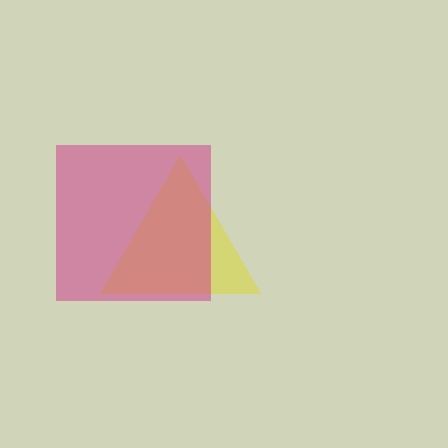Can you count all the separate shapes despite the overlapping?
Yes, there are 2 separate shapes.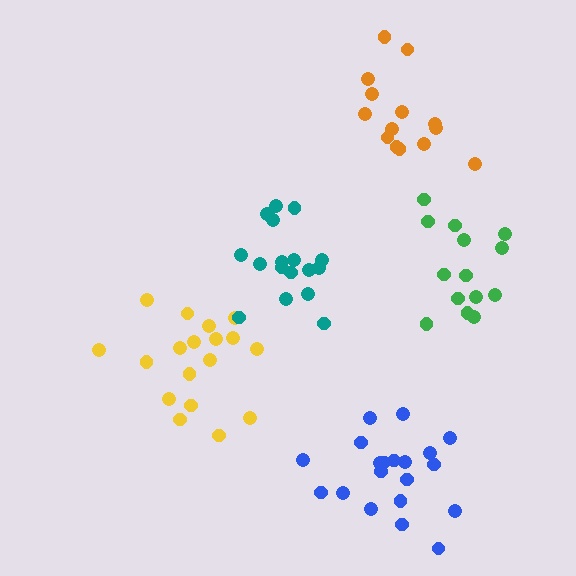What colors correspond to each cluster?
The clusters are colored: blue, yellow, teal, orange, green.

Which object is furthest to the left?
The yellow cluster is leftmost.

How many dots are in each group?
Group 1: 20 dots, Group 2: 18 dots, Group 3: 17 dots, Group 4: 14 dots, Group 5: 14 dots (83 total).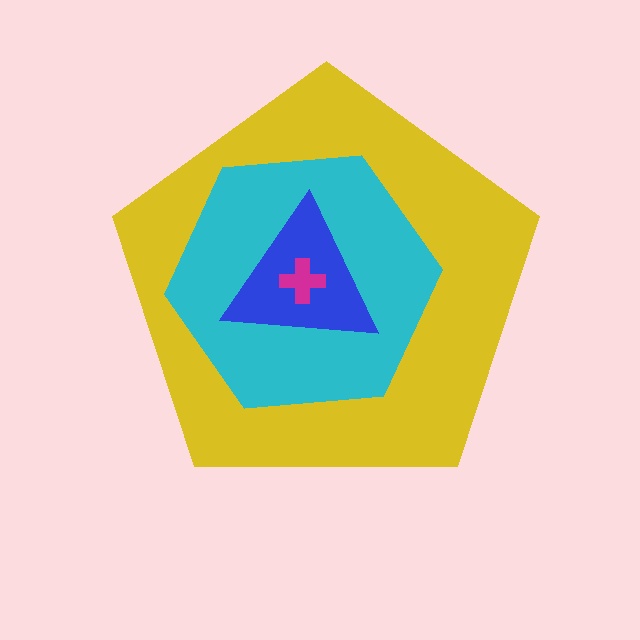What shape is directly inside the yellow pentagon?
The cyan hexagon.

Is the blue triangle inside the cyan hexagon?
Yes.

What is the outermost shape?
The yellow pentagon.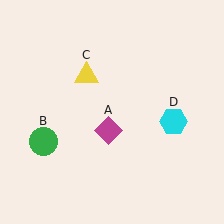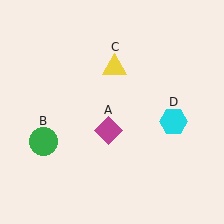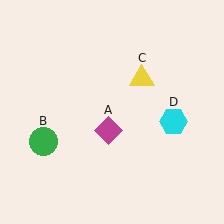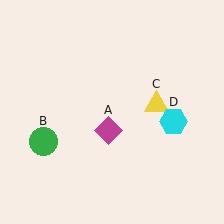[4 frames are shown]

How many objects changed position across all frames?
1 object changed position: yellow triangle (object C).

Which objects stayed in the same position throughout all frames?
Magenta diamond (object A) and green circle (object B) and cyan hexagon (object D) remained stationary.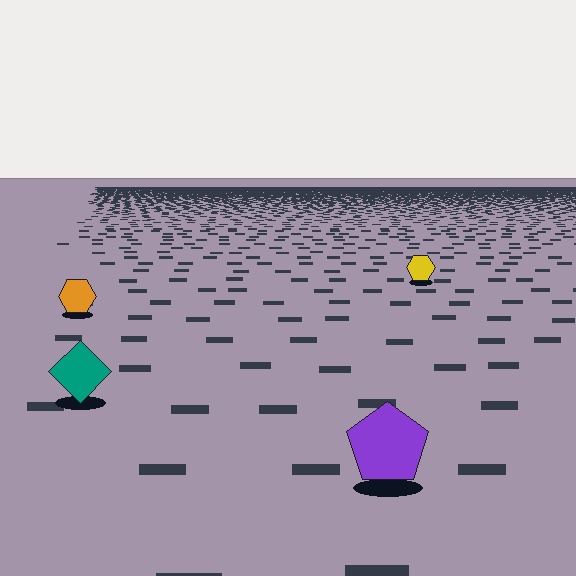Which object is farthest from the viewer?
The yellow hexagon is farthest from the viewer. It appears smaller and the ground texture around it is denser.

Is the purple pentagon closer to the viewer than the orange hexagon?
Yes. The purple pentagon is closer — you can tell from the texture gradient: the ground texture is coarser near it.